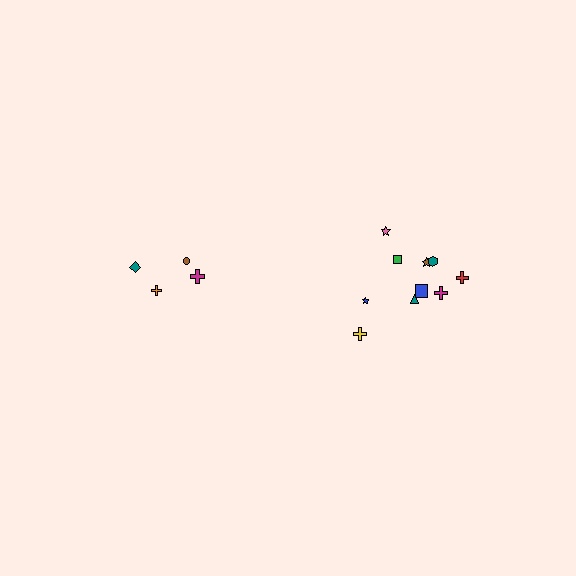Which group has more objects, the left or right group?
The right group.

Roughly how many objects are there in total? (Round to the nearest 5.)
Roughly 15 objects in total.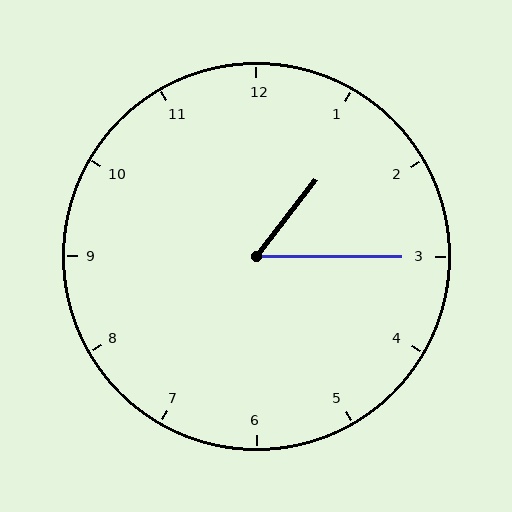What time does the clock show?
1:15.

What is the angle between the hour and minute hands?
Approximately 52 degrees.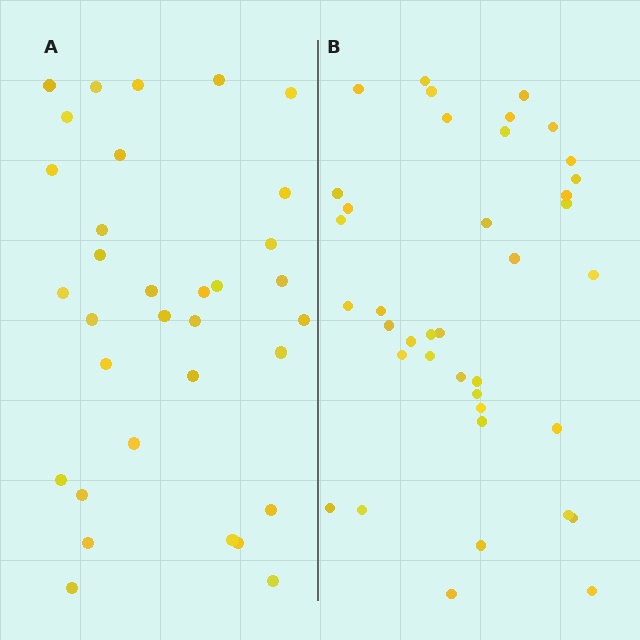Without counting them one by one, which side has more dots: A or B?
Region B (the right region) has more dots.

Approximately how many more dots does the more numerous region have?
Region B has about 6 more dots than region A.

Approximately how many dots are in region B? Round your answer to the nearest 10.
About 40 dots. (The exact count is 39, which rounds to 40.)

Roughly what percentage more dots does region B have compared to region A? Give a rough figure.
About 20% more.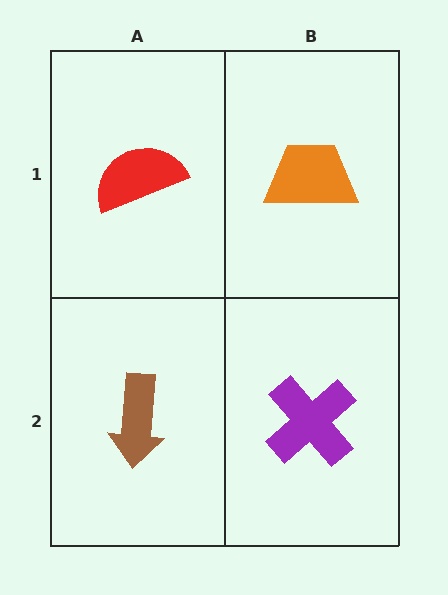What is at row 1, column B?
An orange trapezoid.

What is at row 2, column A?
A brown arrow.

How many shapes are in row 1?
2 shapes.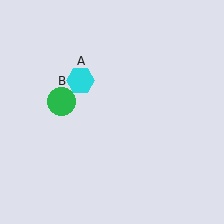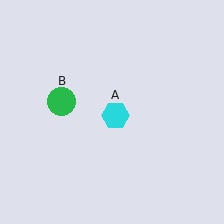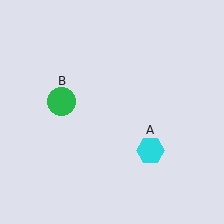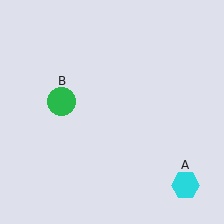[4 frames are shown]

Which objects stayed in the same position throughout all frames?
Green circle (object B) remained stationary.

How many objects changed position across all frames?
1 object changed position: cyan hexagon (object A).